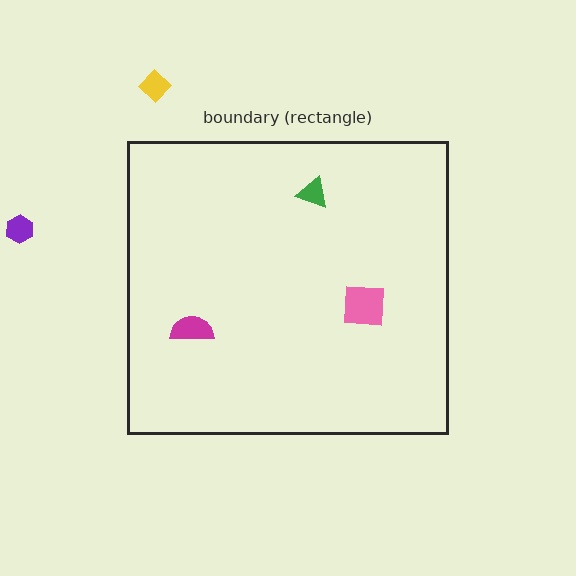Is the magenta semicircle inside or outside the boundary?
Inside.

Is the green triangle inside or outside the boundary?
Inside.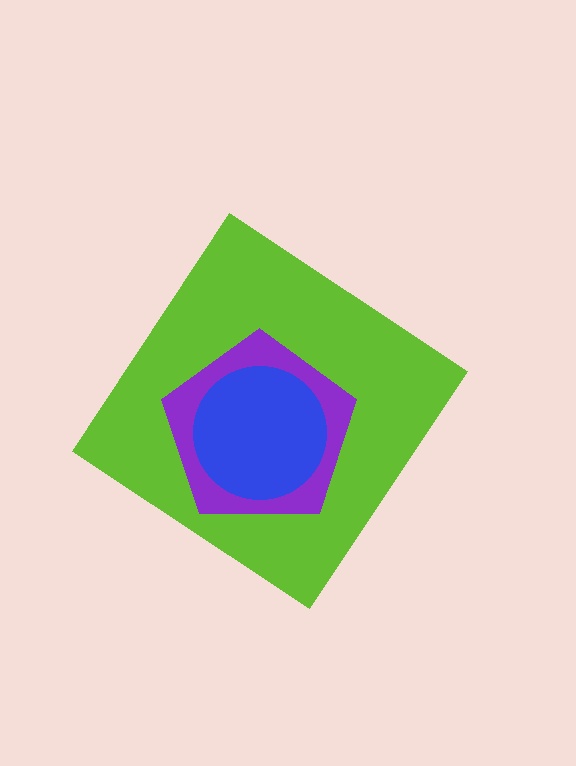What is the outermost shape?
The lime diamond.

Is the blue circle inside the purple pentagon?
Yes.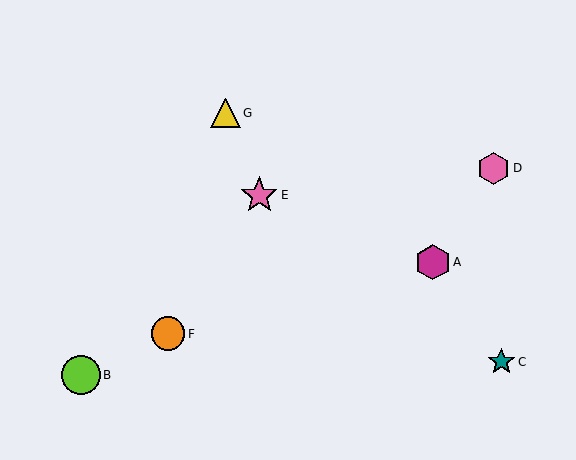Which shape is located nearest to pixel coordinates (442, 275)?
The magenta hexagon (labeled A) at (433, 262) is nearest to that location.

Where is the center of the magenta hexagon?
The center of the magenta hexagon is at (433, 262).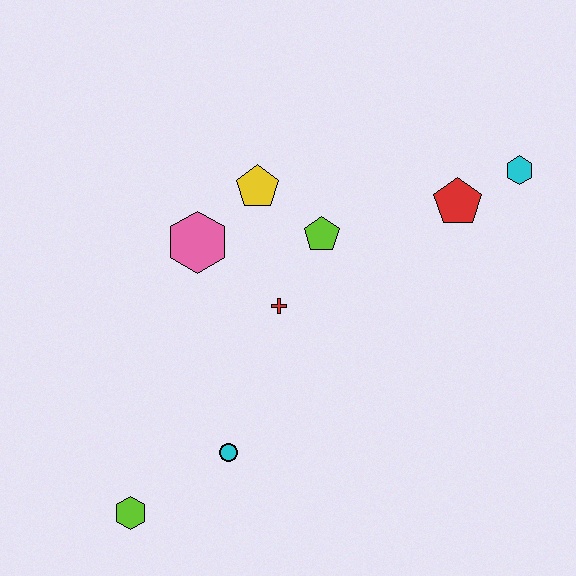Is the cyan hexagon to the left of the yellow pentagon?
No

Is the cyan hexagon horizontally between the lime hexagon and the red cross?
No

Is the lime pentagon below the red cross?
No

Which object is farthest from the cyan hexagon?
The lime hexagon is farthest from the cyan hexagon.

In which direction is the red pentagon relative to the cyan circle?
The red pentagon is above the cyan circle.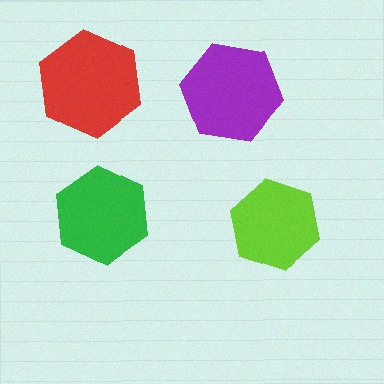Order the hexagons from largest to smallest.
the red one, the purple one, the green one, the lime one.